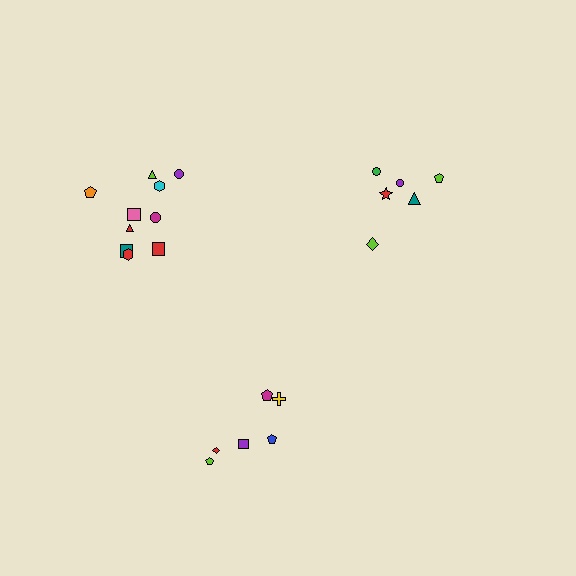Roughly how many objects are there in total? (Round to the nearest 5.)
Roughly 20 objects in total.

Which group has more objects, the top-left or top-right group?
The top-left group.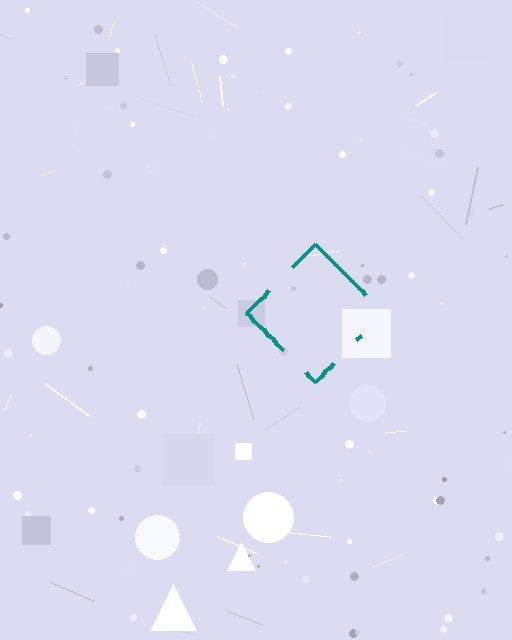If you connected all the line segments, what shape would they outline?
They would outline a diamond.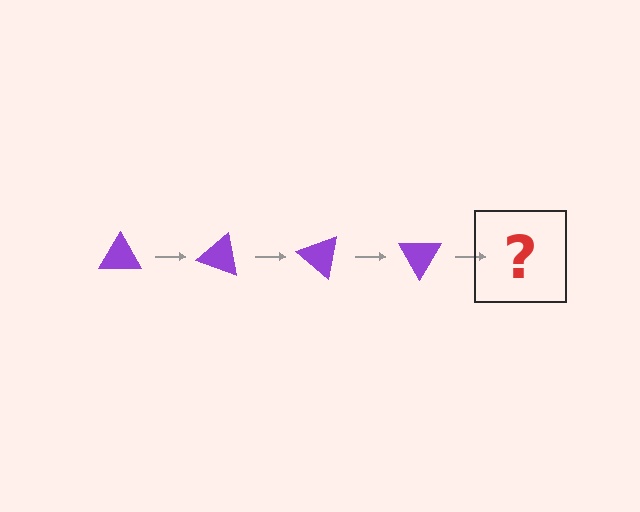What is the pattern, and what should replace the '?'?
The pattern is that the triangle rotates 20 degrees each step. The '?' should be a purple triangle rotated 80 degrees.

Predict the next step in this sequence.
The next step is a purple triangle rotated 80 degrees.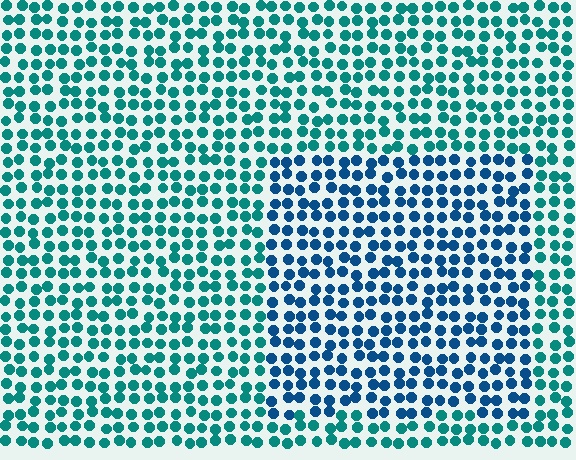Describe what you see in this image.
The image is filled with small teal elements in a uniform arrangement. A rectangle-shaped region is visible where the elements are tinted to a slightly different hue, forming a subtle color boundary.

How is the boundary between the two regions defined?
The boundary is defined purely by a slight shift in hue (about 33 degrees). Spacing, size, and orientation are identical on both sides.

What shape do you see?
I see a rectangle.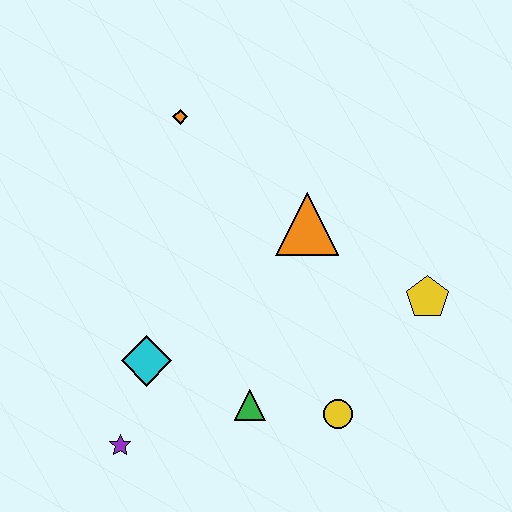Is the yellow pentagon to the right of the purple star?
Yes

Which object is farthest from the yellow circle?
The orange diamond is farthest from the yellow circle.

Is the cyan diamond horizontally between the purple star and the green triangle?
Yes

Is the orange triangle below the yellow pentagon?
No